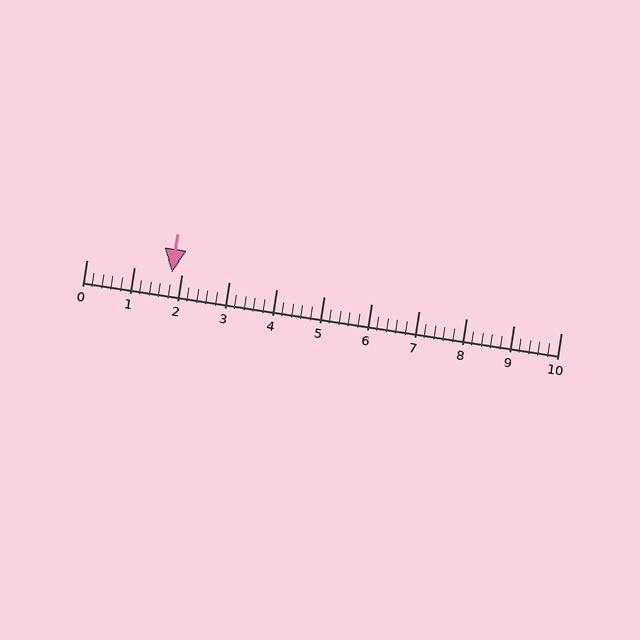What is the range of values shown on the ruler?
The ruler shows values from 0 to 10.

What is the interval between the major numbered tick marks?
The major tick marks are spaced 1 units apart.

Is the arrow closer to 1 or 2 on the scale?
The arrow is closer to 2.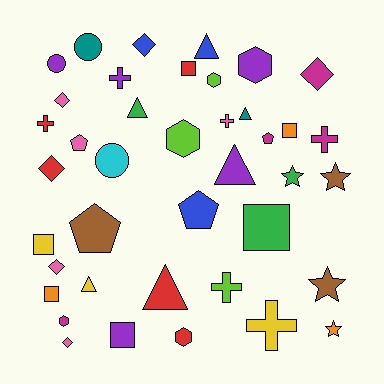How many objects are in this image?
There are 40 objects.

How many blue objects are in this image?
There are 3 blue objects.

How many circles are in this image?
There are 3 circles.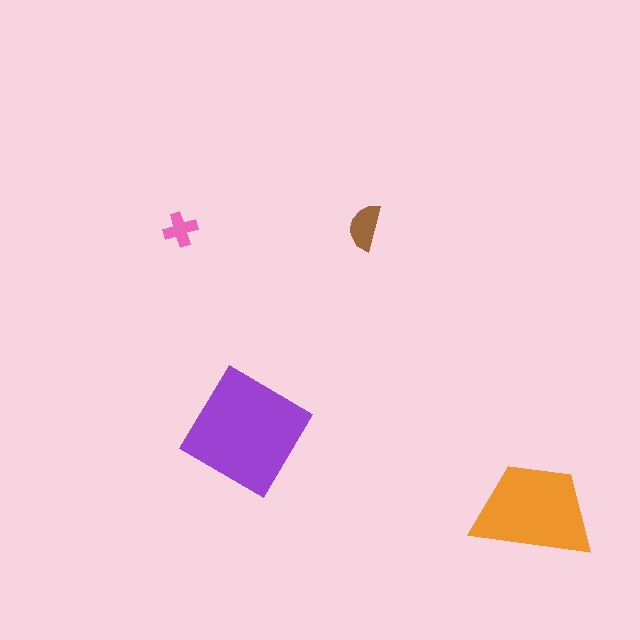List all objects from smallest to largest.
The pink cross, the brown semicircle, the orange trapezoid, the purple diamond.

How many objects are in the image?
There are 4 objects in the image.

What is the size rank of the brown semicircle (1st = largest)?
3rd.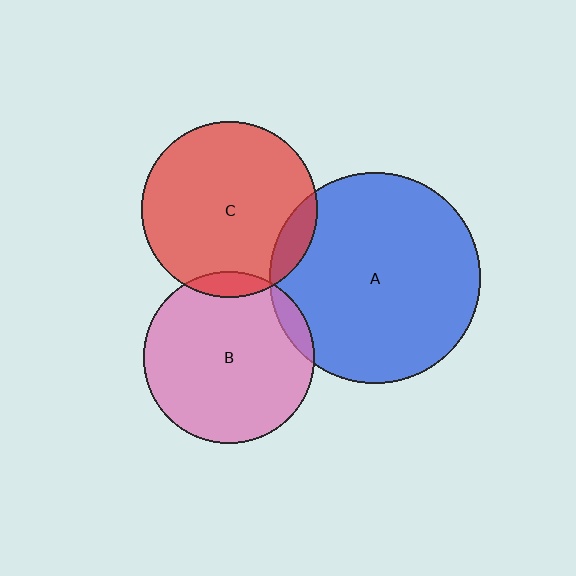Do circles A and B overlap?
Yes.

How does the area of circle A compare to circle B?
Approximately 1.5 times.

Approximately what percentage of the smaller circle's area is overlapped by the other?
Approximately 5%.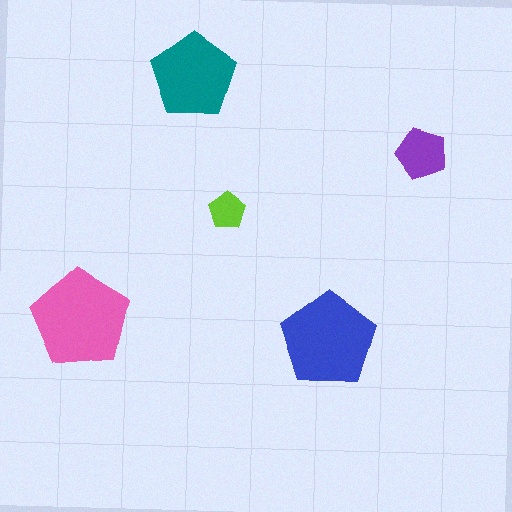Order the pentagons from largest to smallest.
the pink one, the blue one, the teal one, the purple one, the lime one.